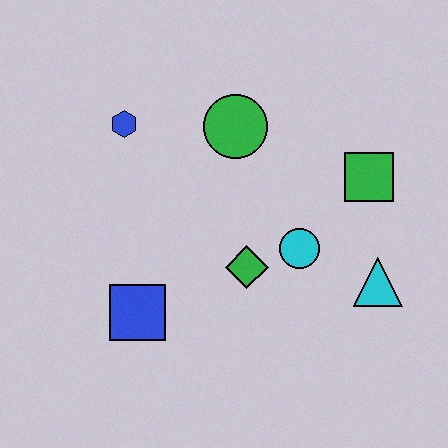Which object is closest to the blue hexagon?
The green circle is closest to the blue hexagon.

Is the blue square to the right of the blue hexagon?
Yes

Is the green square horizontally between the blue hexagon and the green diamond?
No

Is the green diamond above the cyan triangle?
Yes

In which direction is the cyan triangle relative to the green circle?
The cyan triangle is below the green circle.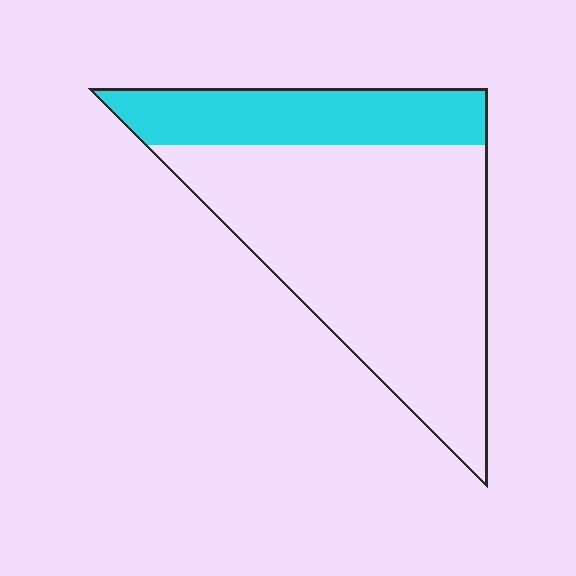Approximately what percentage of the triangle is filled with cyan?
Approximately 25%.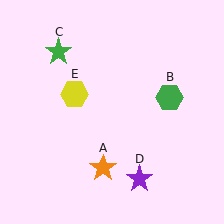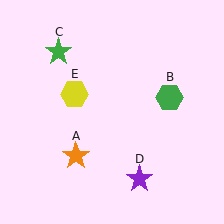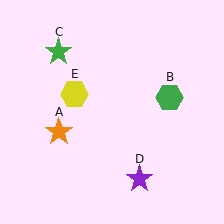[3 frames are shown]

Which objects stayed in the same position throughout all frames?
Green hexagon (object B) and green star (object C) and purple star (object D) and yellow hexagon (object E) remained stationary.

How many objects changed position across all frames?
1 object changed position: orange star (object A).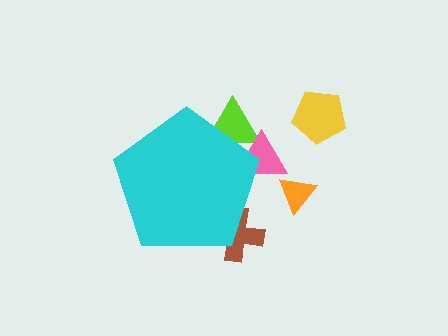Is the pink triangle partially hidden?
Yes, the pink triangle is partially hidden behind the cyan pentagon.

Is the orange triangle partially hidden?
No, the orange triangle is fully visible.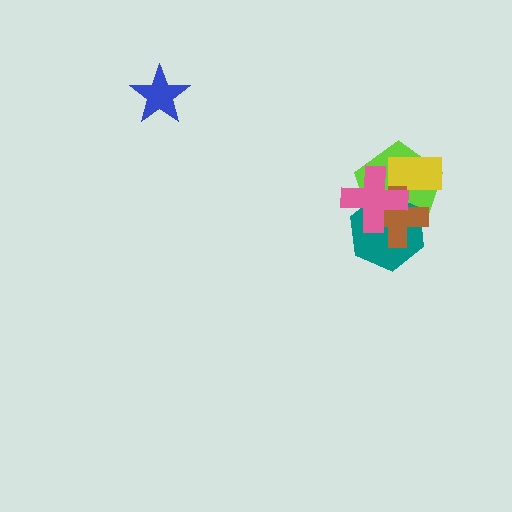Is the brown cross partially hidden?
Yes, it is partially covered by another shape.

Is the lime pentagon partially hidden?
Yes, it is partially covered by another shape.